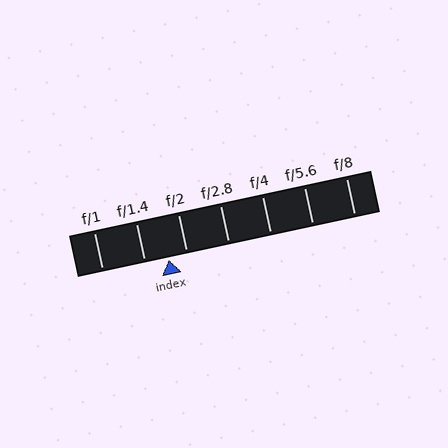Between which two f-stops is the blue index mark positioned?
The index mark is between f/1.4 and f/2.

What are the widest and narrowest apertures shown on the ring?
The widest aperture shown is f/1 and the narrowest is f/8.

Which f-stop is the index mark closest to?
The index mark is closest to f/2.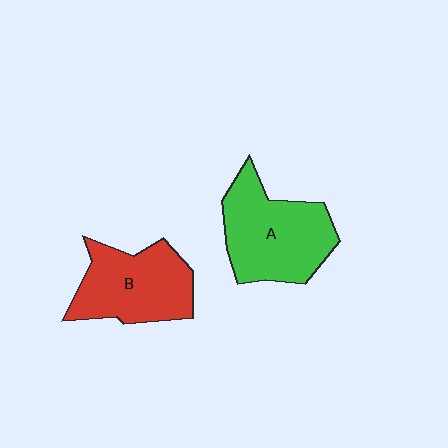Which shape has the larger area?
Shape A (green).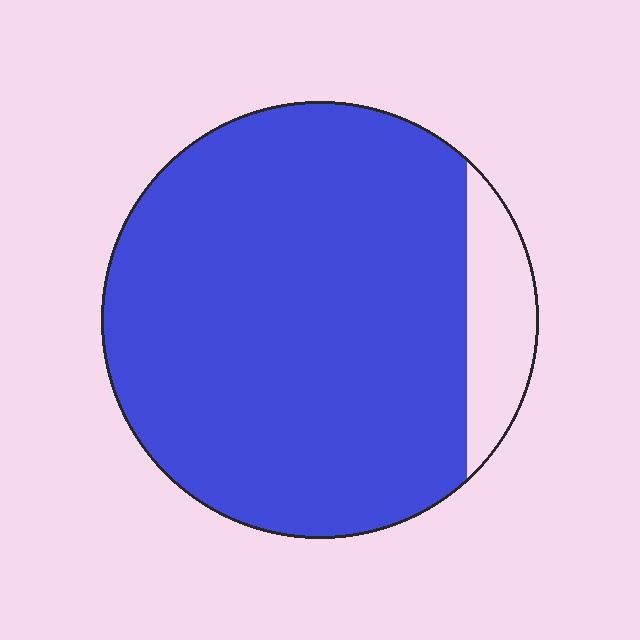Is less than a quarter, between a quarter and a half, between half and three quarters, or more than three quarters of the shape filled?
More than three quarters.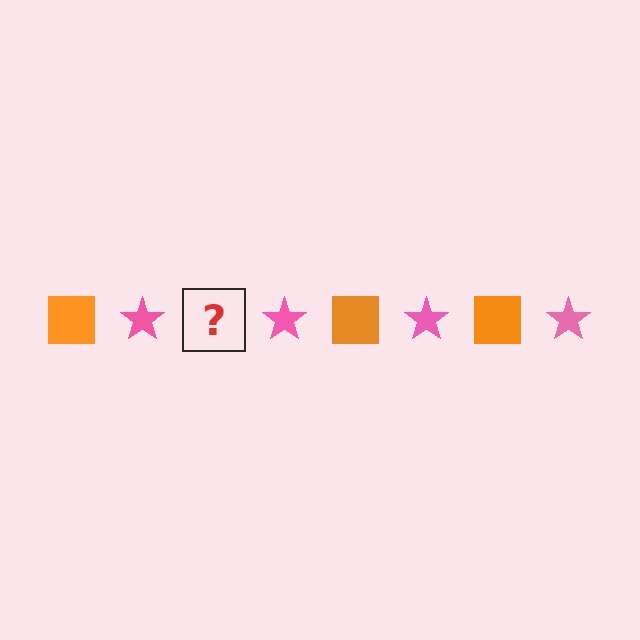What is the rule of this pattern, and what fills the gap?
The rule is that the pattern alternates between orange square and pink star. The gap should be filled with an orange square.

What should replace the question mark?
The question mark should be replaced with an orange square.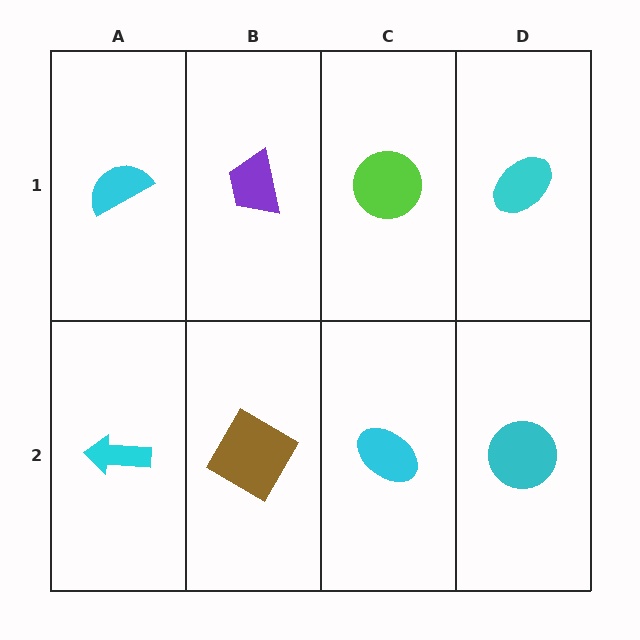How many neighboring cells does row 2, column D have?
2.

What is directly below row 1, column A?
A cyan arrow.